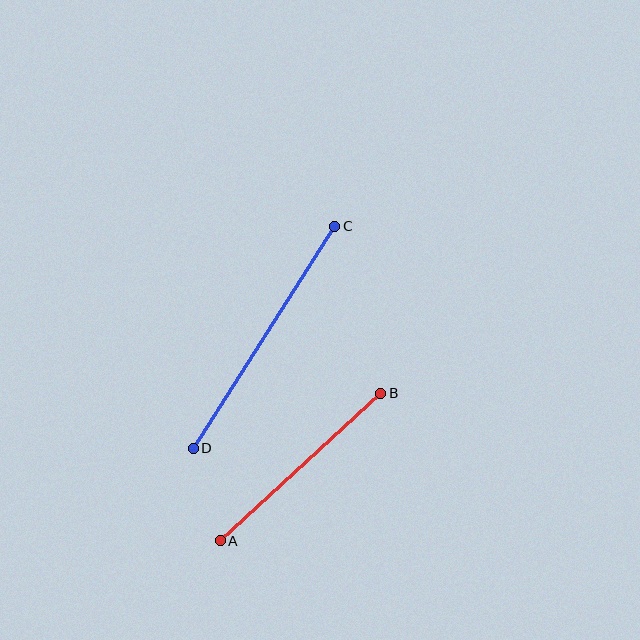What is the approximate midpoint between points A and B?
The midpoint is at approximately (301, 467) pixels.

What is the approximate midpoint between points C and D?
The midpoint is at approximately (264, 337) pixels.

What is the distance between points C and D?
The distance is approximately 263 pixels.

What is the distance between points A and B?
The distance is approximately 218 pixels.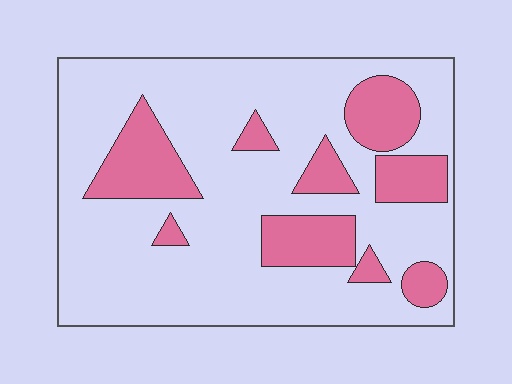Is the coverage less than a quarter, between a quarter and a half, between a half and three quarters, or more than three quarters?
Less than a quarter.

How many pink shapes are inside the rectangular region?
9.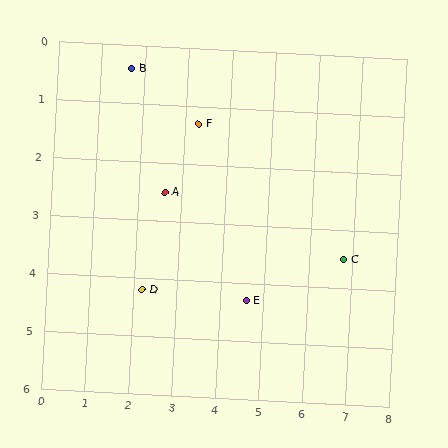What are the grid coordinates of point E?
Point E is at approximately (4.6, 4.3).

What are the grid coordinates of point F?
Point F is at approximately (3.3, 1.3).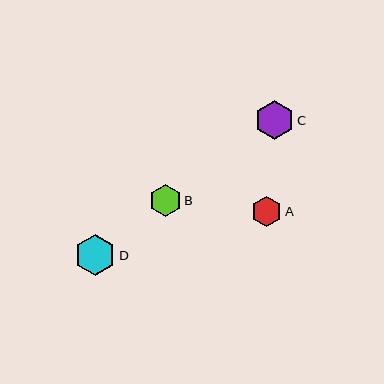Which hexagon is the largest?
Hexagon D is the largest with a size of approximately 41 pixels.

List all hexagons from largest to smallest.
From largest to smallest: D, C, B, A.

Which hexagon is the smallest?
Hexagon A is the smallest with a size of approximately 31 pixels.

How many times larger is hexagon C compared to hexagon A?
Hexagon C is approximately 1.3 times the size of hexagon A.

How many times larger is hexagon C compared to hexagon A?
Hexagon C is approximately 1.3 times the size of hexagon A.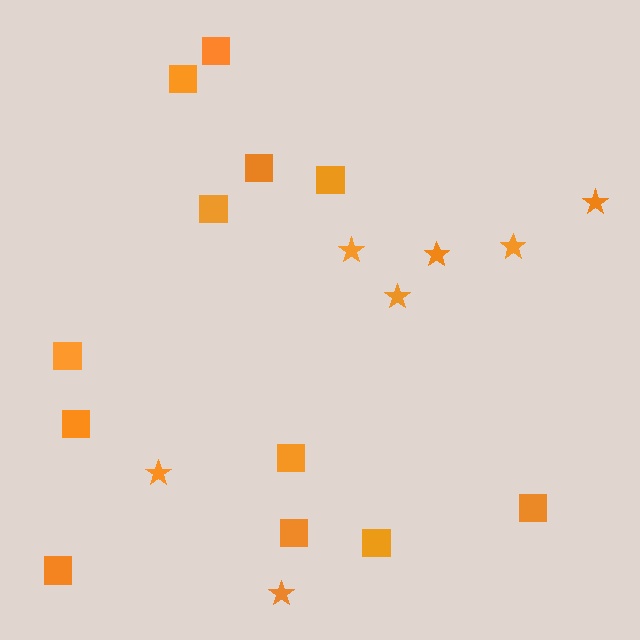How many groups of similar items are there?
There are 2 groups: one group of stars (7) and one group of squares (12).